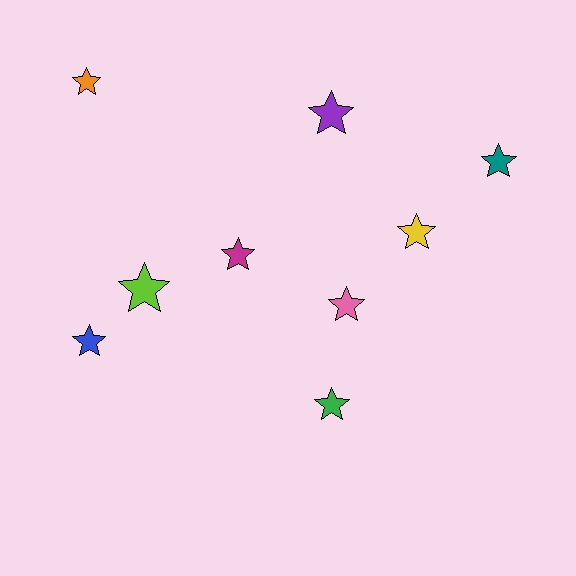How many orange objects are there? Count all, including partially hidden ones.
There is 1 orange object.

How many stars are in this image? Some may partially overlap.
There are 9 stars.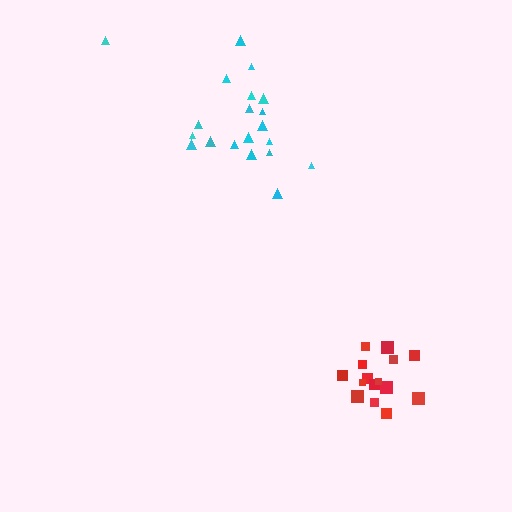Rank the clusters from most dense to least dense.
red, cyan.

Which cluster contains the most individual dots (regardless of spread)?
Cyan (20).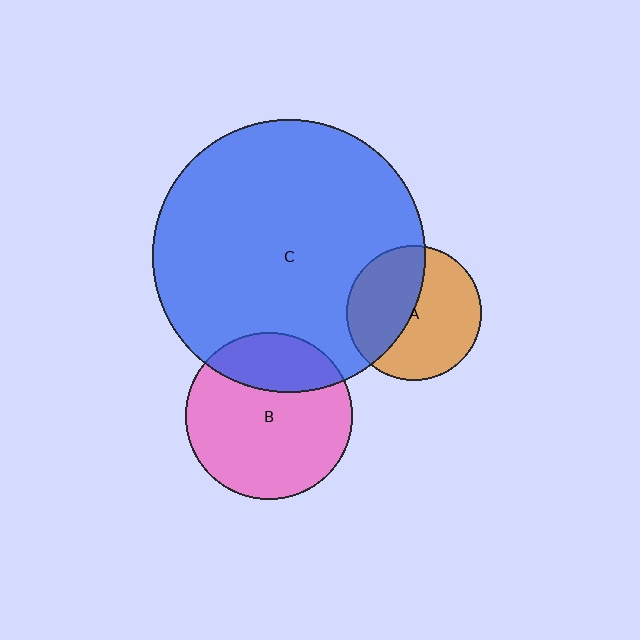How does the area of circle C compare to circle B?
Approximately 2.7 times.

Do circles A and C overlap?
Yes.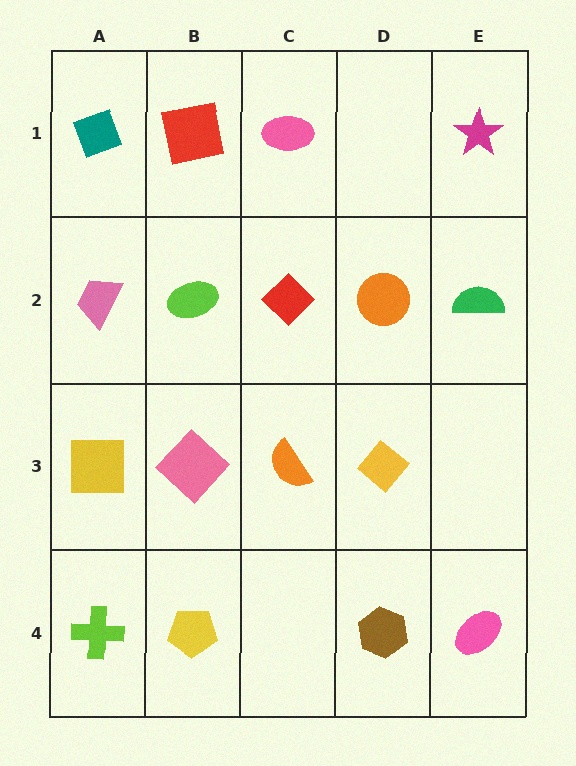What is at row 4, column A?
A lime cross.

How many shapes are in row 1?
4 shapes.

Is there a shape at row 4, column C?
No, that cell is empty.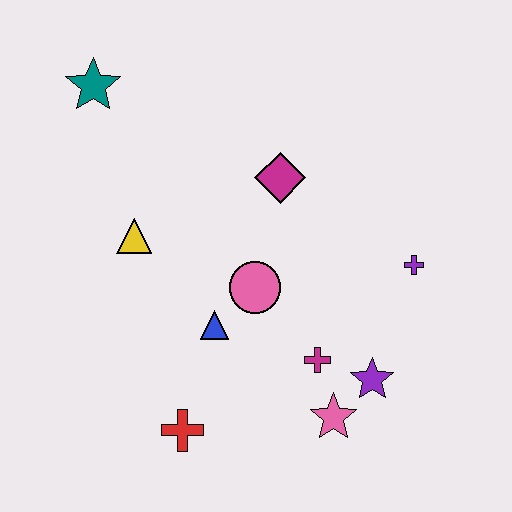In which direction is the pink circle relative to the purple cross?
The pink circle is to the left of the purple cross.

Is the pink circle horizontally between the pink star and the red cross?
Yes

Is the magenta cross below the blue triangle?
Yes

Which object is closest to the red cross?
The blue triangle is closest to the red cross.